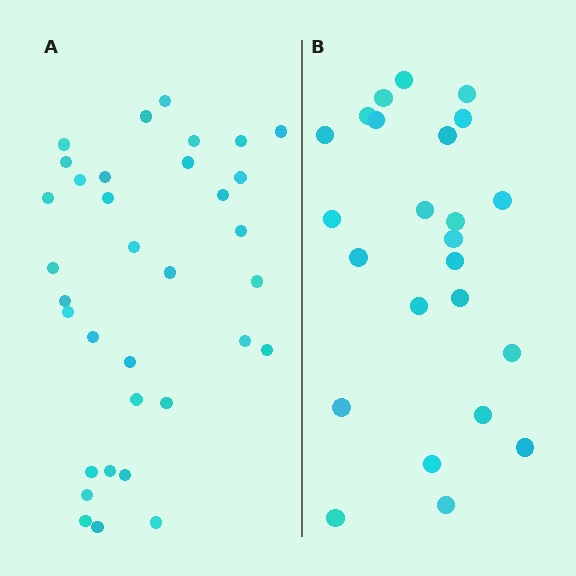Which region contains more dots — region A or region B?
Region A (the left region) has more dots.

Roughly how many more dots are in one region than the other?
Region A has roughly 10 or so more dots than region B.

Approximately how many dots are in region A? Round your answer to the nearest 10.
About 30 dots. (The exact count is 34, which rounds to 30.)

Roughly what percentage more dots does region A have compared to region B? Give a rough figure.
About 40% more.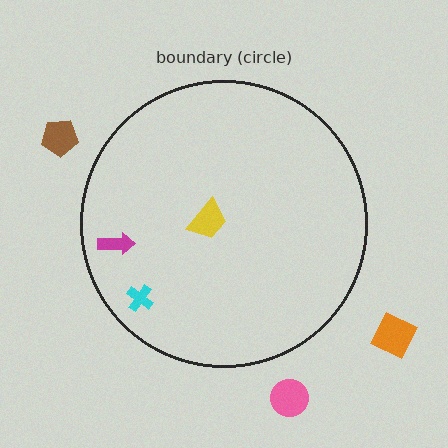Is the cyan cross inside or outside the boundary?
Inside.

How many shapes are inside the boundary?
3 inside, 3 outside.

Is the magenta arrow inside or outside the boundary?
Inside.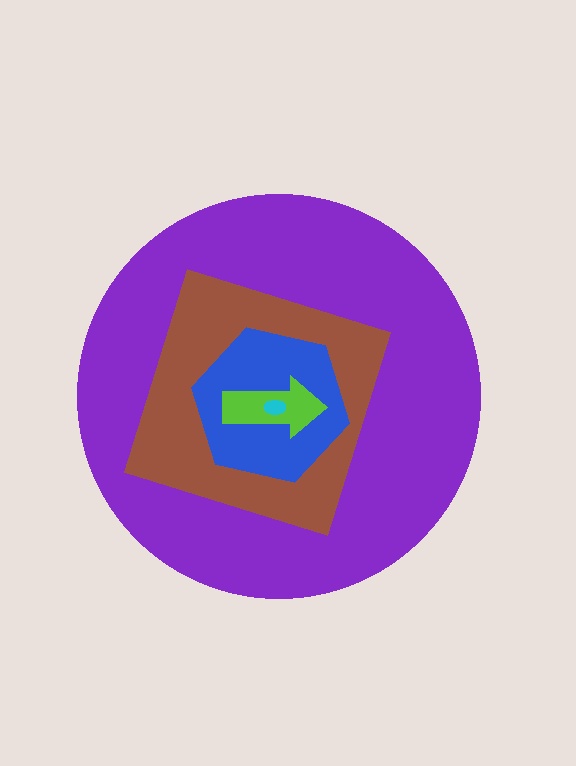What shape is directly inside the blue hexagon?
The lime arrow.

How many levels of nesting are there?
5.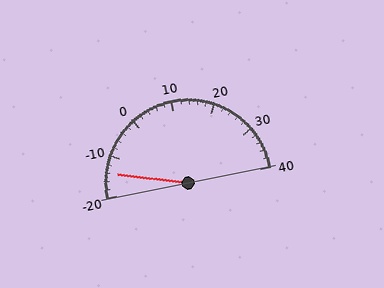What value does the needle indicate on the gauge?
The needle indicates approximately -14.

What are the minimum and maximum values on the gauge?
The gauge ranges from -20 to 40.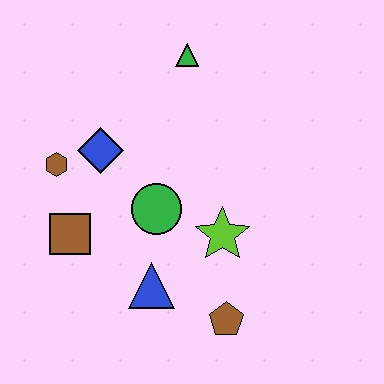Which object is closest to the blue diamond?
The brown hexagon is closest to the blue diamond.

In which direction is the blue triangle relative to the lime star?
The blue triangle is to the left of the lime star.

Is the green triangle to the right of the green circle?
Yes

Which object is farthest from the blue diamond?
The brown pentagon is farthest from the blue diamond.